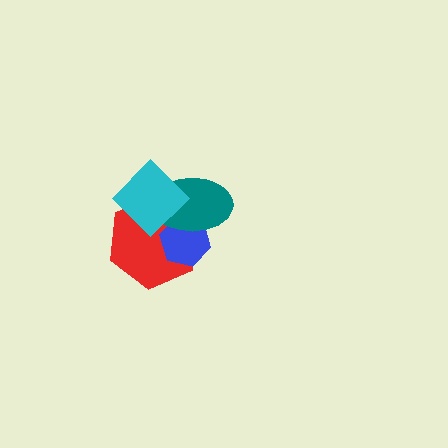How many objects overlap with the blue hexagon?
3 objects overlap with the blue hexagon.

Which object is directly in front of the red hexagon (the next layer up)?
The blue hexagon is directly in front of the red hexagon.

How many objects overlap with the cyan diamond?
3 objects overlap with the cyan diamond.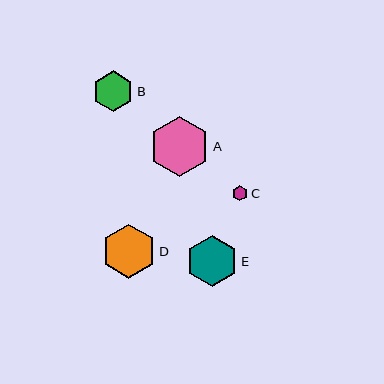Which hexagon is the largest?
Hexagon A is the largest with a size of approximately 60 pixels.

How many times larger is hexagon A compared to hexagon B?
Hexagon A is approximately 1.5 times the size of hexagon B.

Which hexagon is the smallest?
Hexagon C is the smallest with a size of approximately 16 pixels.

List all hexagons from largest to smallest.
From largest to smallest: A, D, E, B, C.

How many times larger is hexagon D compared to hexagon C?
Hexagon D is approximately 3.5 times the size of hexagon C.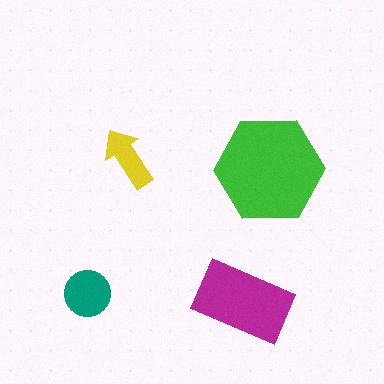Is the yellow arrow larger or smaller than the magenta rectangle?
Smaller.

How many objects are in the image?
There are 4 objects in the image.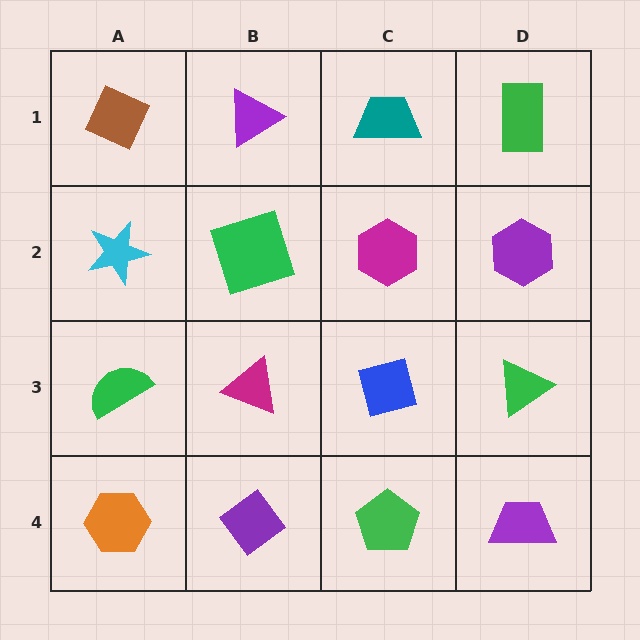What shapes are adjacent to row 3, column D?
A purple hexagon (row 2, column D), a purple trapezoid (row 4, column D), a blue diamond (row 3, column C).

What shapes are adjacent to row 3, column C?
A magenta hexagon (row 2, column C), a green pentagon (row 4, column C), a magenta triangle (row 3, column B), a green triangle (row 3, column D).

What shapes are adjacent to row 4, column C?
A blue diamond (row 3, column C), a purple diamond (row 4, column B), a purple trapezoid (row 4, column D).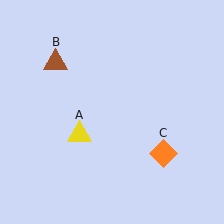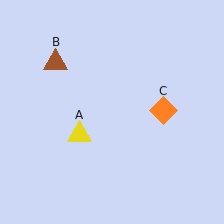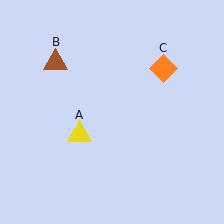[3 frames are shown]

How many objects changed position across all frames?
1 object changed position: orange diamond (object C).